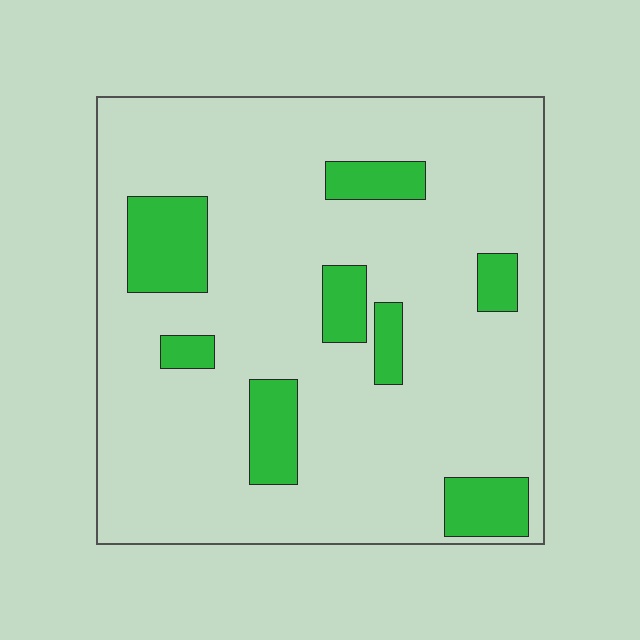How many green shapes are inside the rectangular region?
8.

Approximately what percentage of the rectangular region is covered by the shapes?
Approximately 15%.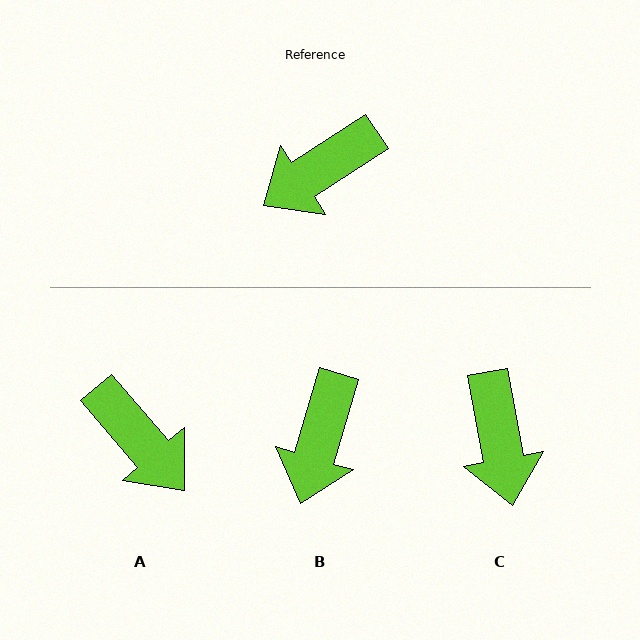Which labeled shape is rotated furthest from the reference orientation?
A, about 98 degrees away.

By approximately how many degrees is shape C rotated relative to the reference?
Approximately 67 degrees counter-clockwise.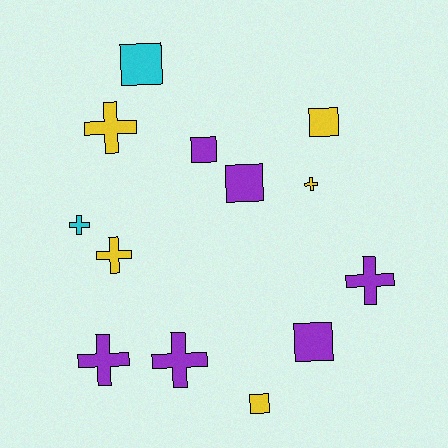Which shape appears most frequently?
Cross, with 7 objects.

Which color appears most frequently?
Purple, with 6 objects.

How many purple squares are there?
There are 3 purple squares.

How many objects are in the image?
There are 13 objects.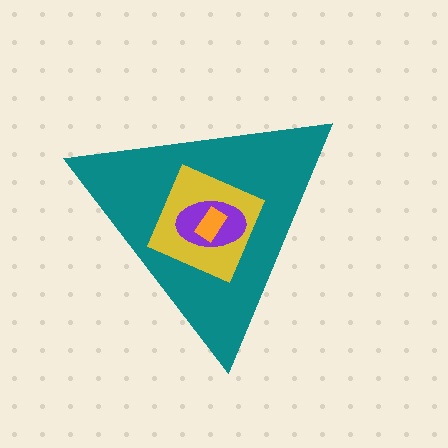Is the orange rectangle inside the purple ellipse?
Yes.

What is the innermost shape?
The orange rectangle.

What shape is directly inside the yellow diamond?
The purple ellipse.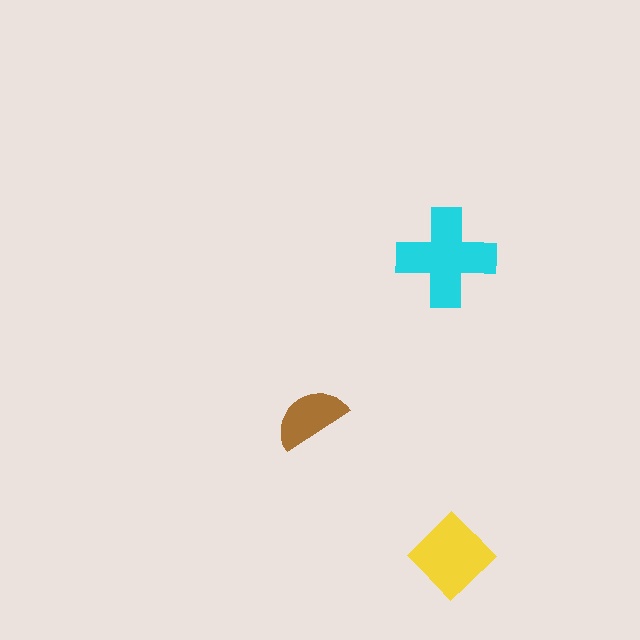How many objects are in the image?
There are 3 objects in the image.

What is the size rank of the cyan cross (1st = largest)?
1st.